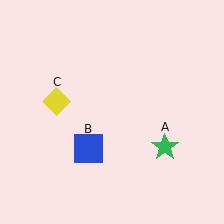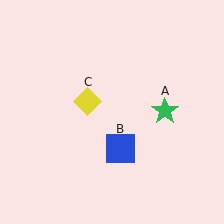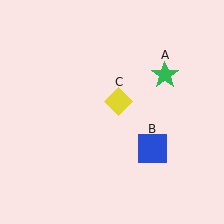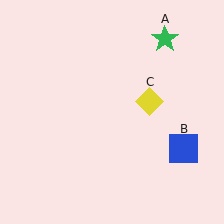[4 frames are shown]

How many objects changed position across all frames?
3 objects changed position: green star (object A), blue square (object B), yellow diamond (object C).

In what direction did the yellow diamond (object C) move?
The yellow diamond (object C) moved right.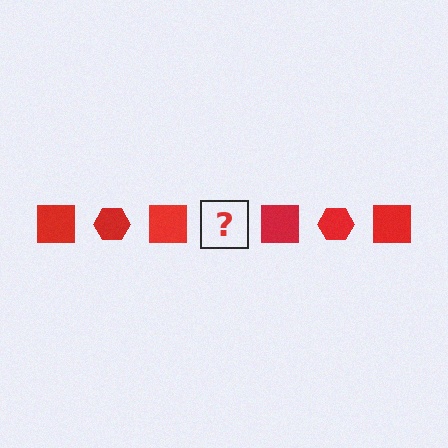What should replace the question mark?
The question mark should be replaced with a red hexagon.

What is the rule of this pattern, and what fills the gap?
The rule is that the pattern cycles through square, hexagon shapes in red. The gap should be filled with a red hexagon.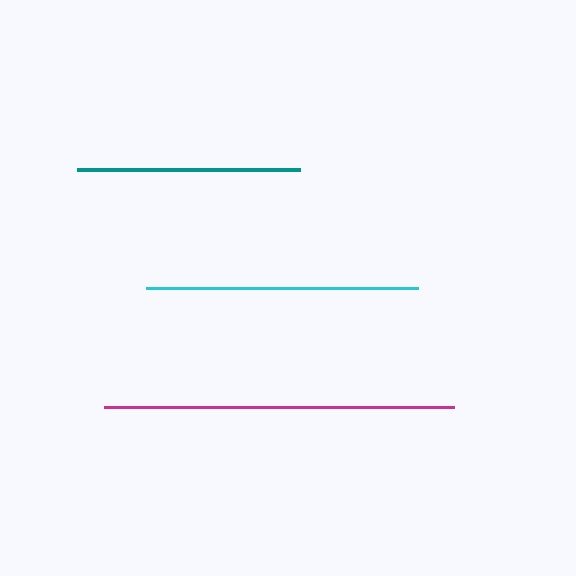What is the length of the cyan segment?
The cyan segment is approximately 273 pixels long.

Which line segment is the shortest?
The teal line is the shortest at approximately 223 pixels.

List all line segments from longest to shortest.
From longest to shortest: magenta, cyan, teal.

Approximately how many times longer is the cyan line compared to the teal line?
The cyan line is approximately 1.2 times the length of the teal line.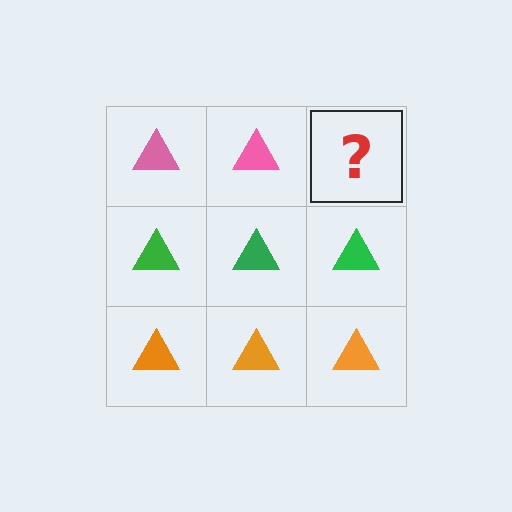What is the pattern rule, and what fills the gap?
The rule is that each row has a consistent color. The gap should be filled with a pink triangle.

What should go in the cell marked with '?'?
The missing cell should contain a pink triangle.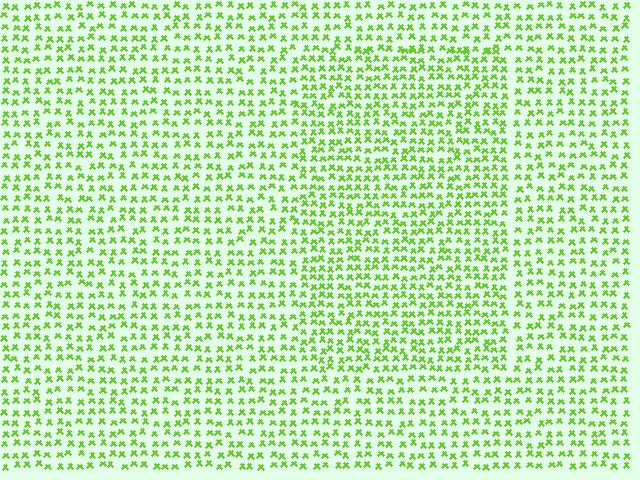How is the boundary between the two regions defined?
The boundary is defined by a change in element density (approximately 1.4x ratio). All elements are the same color, size, and shape.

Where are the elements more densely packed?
The elements are more densely packed inside the rectangle boundary.